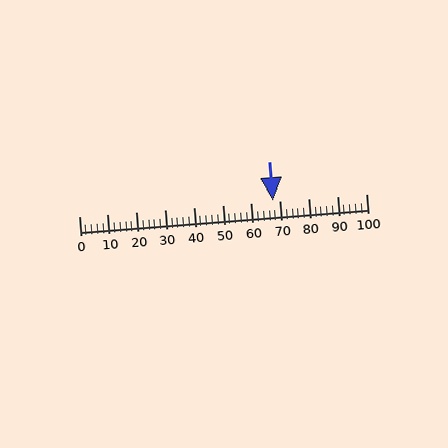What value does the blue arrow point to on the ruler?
The blue arrow points to approximately 67.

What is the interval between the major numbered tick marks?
The major tick marks are spaced 10 units apart.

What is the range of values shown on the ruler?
The ruler shows values from 0 to 100.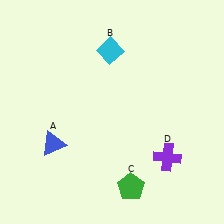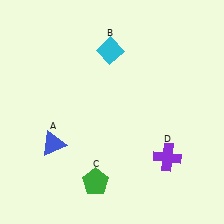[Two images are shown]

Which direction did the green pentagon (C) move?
The green pentagon (C) moved left.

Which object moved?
The green pentagon (C) moved left.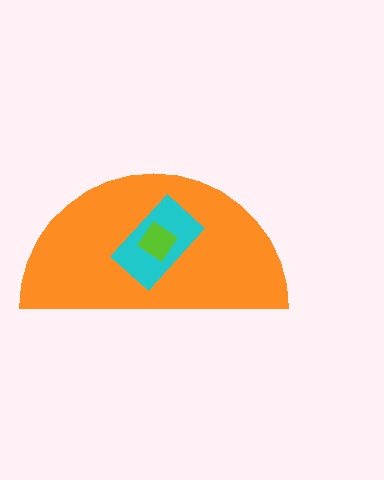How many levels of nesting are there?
3.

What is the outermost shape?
The orange semicircle.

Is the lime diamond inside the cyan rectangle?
Yes.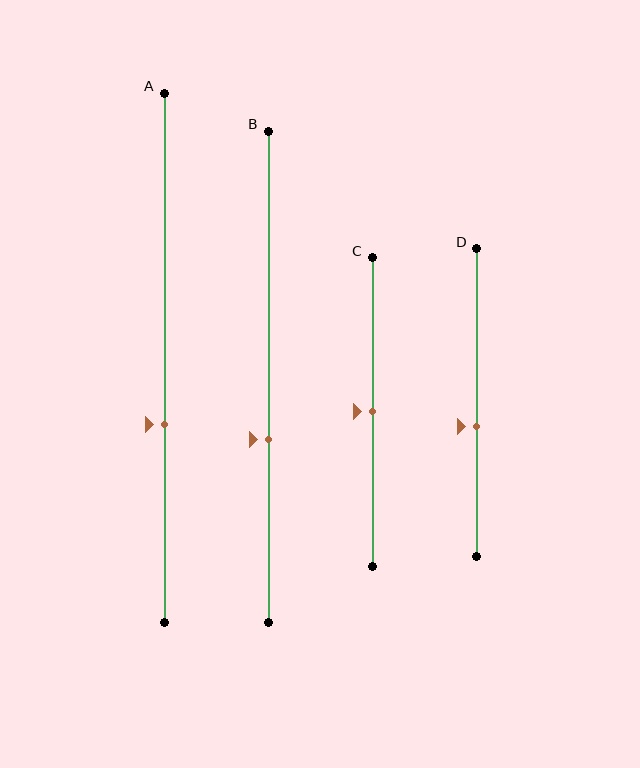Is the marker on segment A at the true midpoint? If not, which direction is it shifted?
No, the marker on segment A is shifted downward by about 13% of the segment length.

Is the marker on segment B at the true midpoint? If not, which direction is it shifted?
No, the marker on segment B is shifted downward by about 13% of the segment length.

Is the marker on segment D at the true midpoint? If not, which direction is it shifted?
No, the marker on segment D is shifted downward by about 8% of the segment length.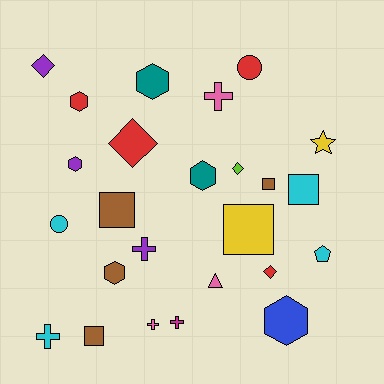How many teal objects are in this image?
There are 2 teal objects.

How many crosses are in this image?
There are 5 crosses.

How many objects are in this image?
There are 25 objects.